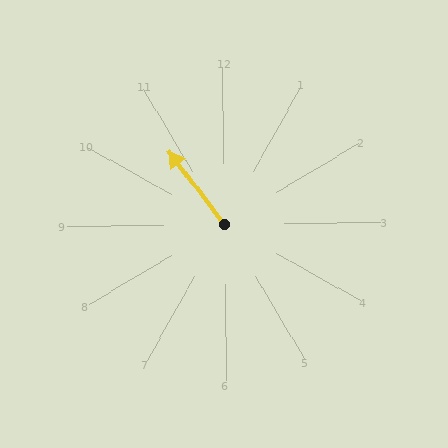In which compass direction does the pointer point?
Northwest.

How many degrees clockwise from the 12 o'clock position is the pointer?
Approximately 324 degrees.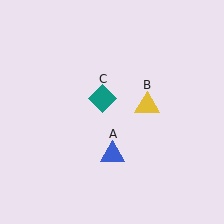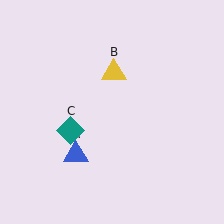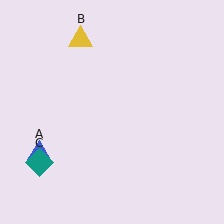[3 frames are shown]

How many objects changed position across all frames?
3 objects changed position: blue triangle (object A), yellow triangle (object B), teal diamond (object C).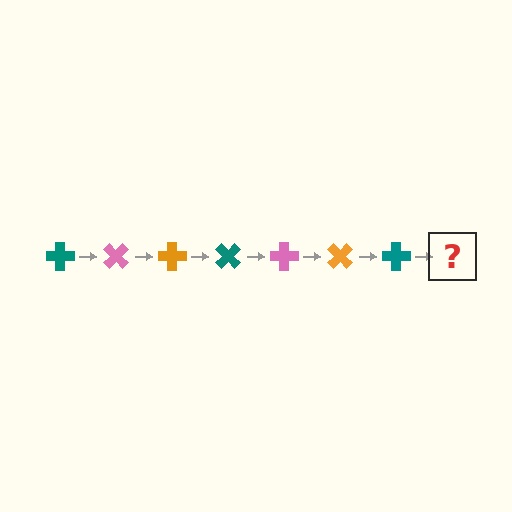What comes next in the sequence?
The next element should be a pink cross, rotated 315 degrees from the start.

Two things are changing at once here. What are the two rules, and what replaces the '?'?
The two rules are that it rotates 45 degrees each step and the color cycles through teal, pink, and orange. The '?' should be a pink cross, rotated 315 degrees from the start.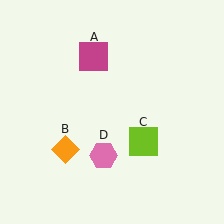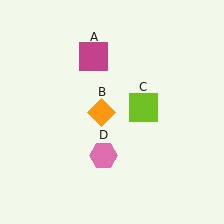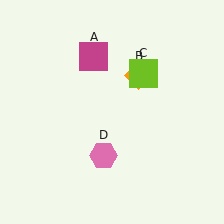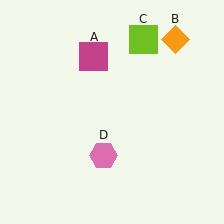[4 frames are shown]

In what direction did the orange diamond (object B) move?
The orange diamond (object B) moved up and to the right.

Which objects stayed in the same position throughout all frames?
Magenta square (object A) and pink hexagon (object D) remained stationary.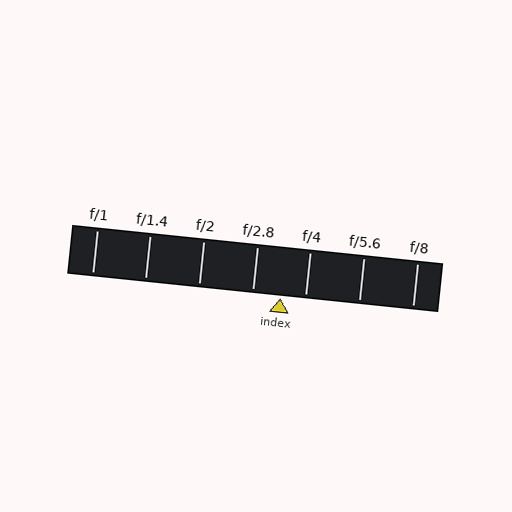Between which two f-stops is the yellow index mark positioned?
The index mark is between f/2.8 and f/4.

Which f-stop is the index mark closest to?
The index mark is closest to f/4.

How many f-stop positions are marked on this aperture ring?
There are 7 f-stop positions marked.